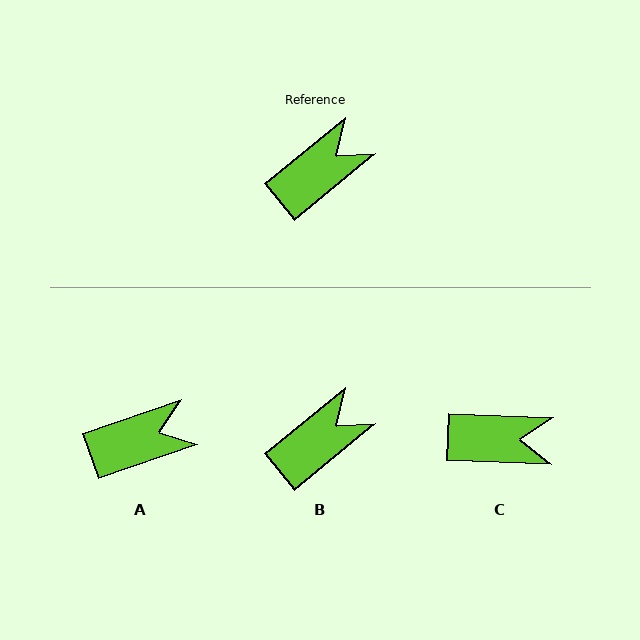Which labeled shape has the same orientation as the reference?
B.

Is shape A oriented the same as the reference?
No, it is off by about 21 degrees.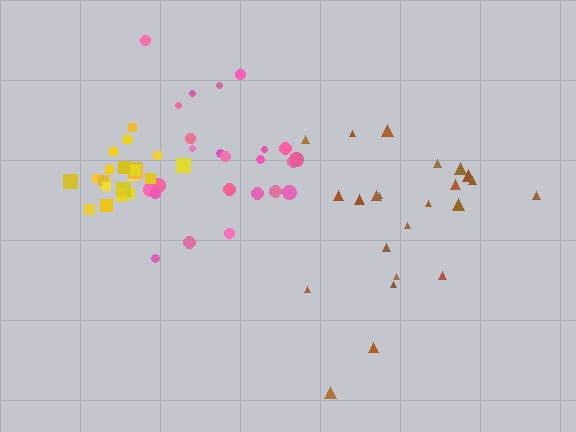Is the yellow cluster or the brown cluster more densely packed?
Yellow.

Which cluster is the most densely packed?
Yellow.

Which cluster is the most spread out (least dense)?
Brown.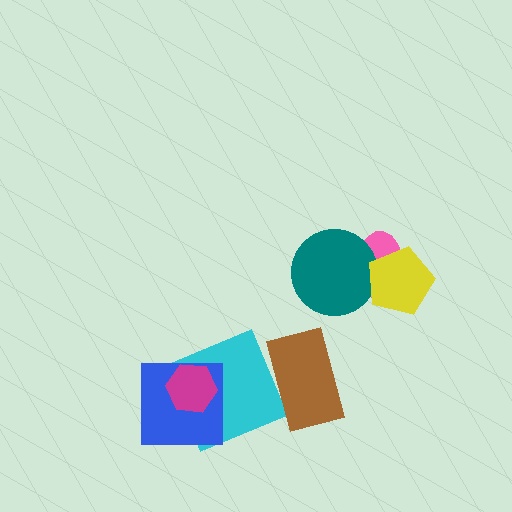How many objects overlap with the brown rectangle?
1 object overlaps with the brown rectangle.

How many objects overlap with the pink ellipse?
2 objects overlap with the pink ellipse.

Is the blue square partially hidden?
Yes, it is partially covered by another shape.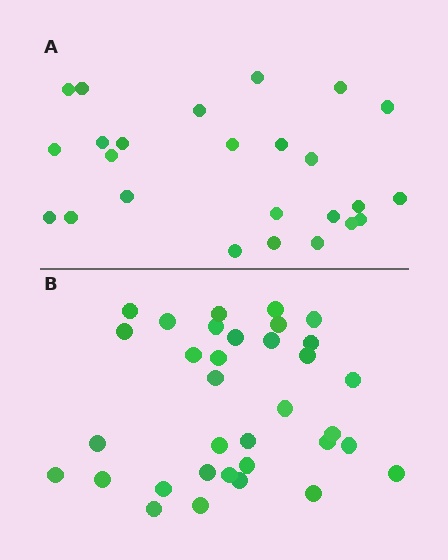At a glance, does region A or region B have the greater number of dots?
Region B (the bottom region) has more dots.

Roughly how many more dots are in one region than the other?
Region B has roughly 8 or so more dots than region A.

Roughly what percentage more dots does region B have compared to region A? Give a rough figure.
About 35% more.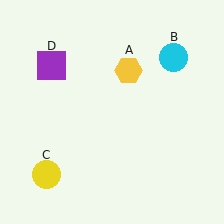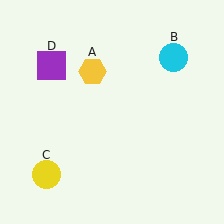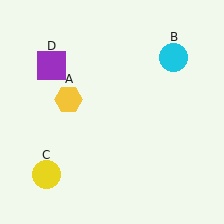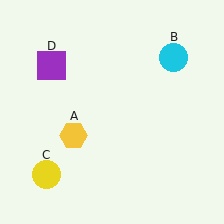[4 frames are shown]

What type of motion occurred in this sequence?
The yellow hexagon (object A) rotated counterclockwise around the center of the scene.